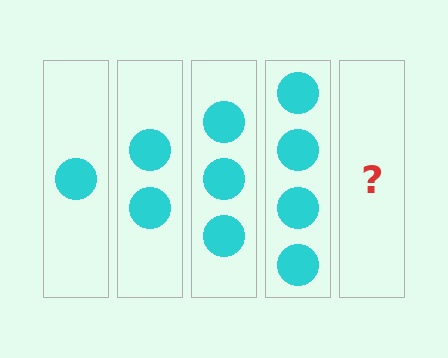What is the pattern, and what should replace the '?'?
The pattern is that each step adds one more circle. The '?' should be 5 circles.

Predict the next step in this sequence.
The next step is 5 circles.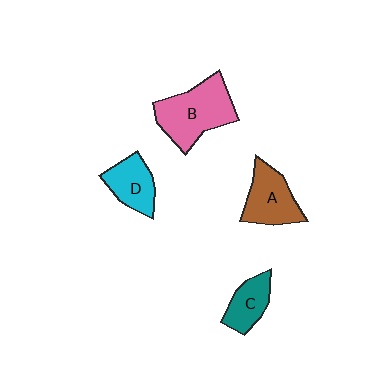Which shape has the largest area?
Shape B (pink).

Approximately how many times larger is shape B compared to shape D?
Approximately 1.7 times.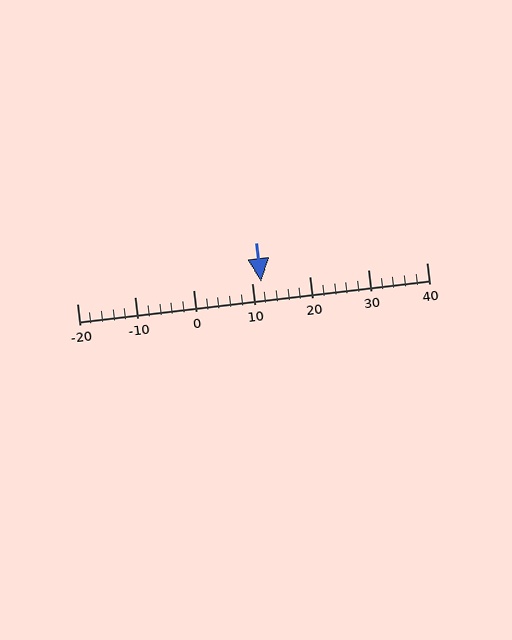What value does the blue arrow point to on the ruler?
The blue arrow points to approximately 12.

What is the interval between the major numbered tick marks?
The major tick marks are spaced 10 units apart.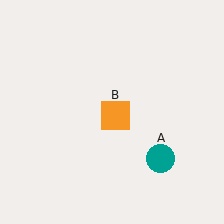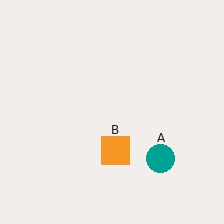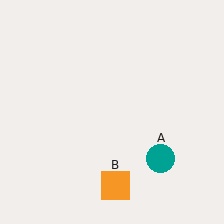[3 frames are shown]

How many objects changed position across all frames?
1 object changed position: orange square (object B).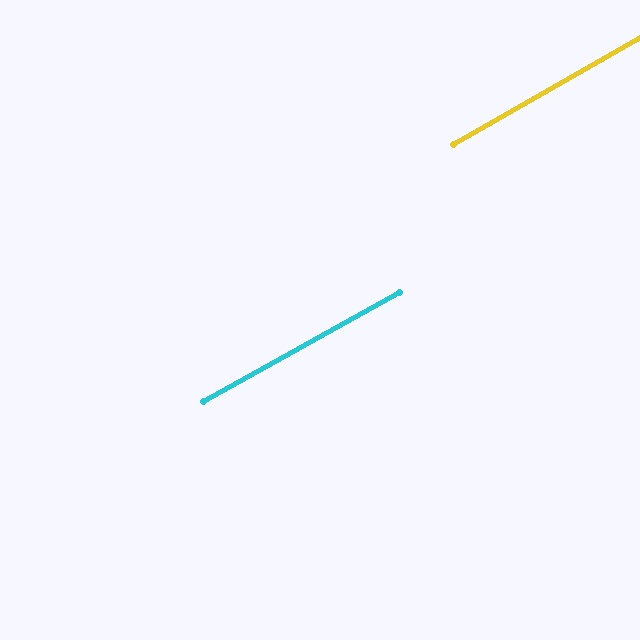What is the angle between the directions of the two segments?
Approximately 1 degree.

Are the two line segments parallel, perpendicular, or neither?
Parallel — their directions differ by only 0.6°.